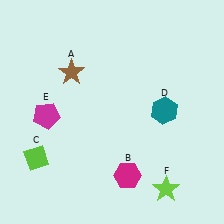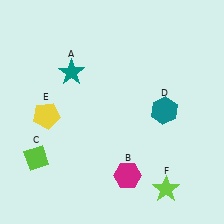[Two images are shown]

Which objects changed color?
A changed from brown to teal. E changed from magenta to yellow.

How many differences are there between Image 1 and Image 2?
There are 2 differences between the two images.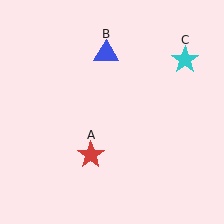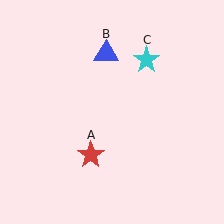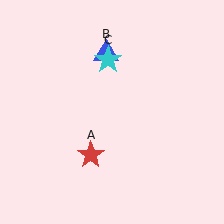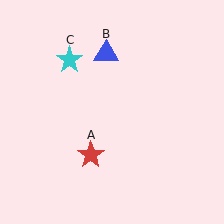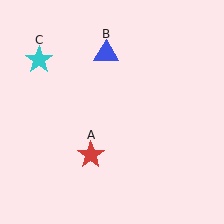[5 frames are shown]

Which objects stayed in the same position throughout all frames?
Red star (object A) and blue triangle (object B) remained stationary.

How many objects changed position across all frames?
1 object changed position: cyan star (object C).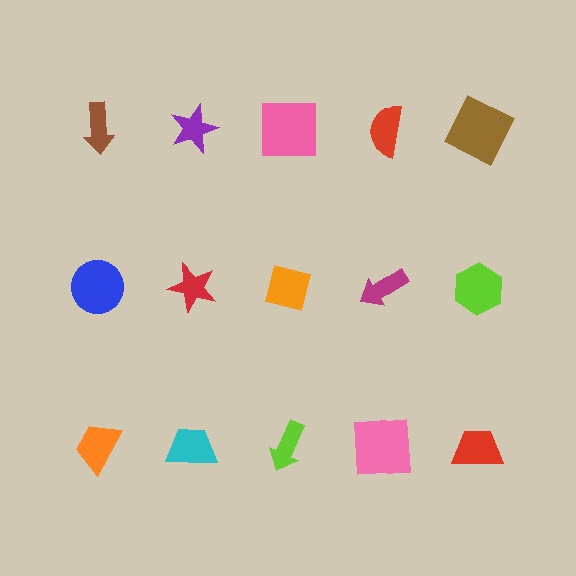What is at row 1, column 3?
A pink square.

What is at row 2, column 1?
A blue circle.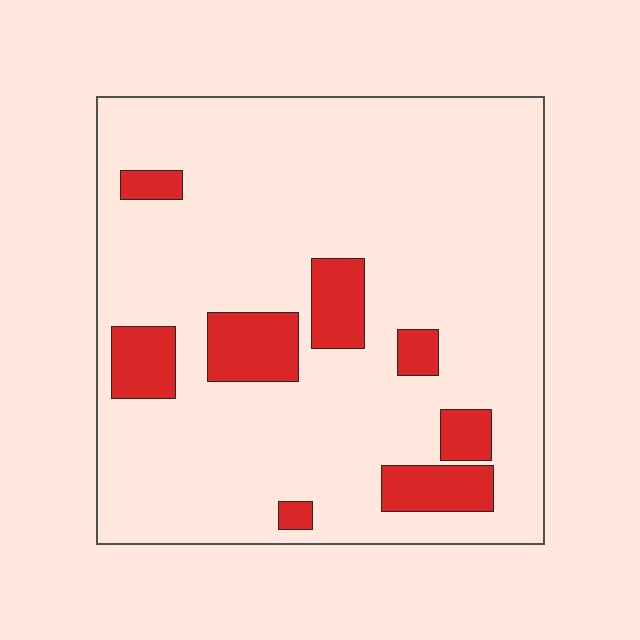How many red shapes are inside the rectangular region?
8.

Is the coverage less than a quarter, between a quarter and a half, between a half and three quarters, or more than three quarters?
Less than a quarter.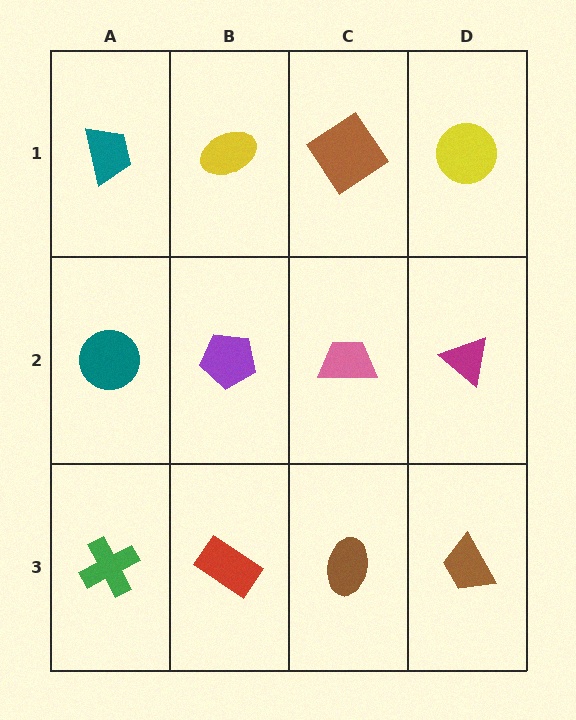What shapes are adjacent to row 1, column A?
A teal circle (row 2, column A), a yellow ellipse (row 1, column B).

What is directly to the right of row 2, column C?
A magenta triangle.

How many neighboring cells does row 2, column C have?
4.